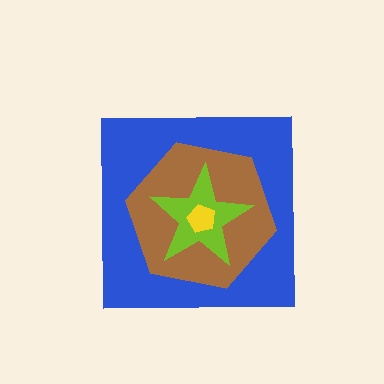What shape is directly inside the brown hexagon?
The lime star.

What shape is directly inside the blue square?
The brown hexagon.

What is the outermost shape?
The blue square.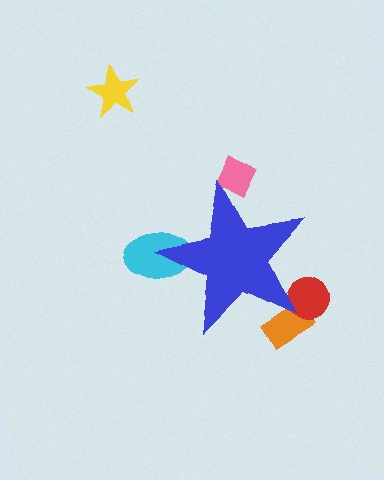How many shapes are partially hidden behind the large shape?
4 shapes are partially hidden.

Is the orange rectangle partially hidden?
Yes, the orange rectangle is partially hidden behind the blue star.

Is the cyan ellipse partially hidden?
Yes, the cyan ellipse is partially hidden behind the blue star.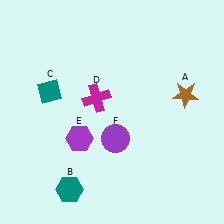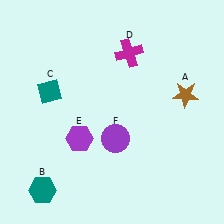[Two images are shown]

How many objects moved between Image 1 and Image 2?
2 objects moved between the two images.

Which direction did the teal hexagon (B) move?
The teal hexagon (B) moved left.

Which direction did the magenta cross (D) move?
The magenta cross (D) moved up.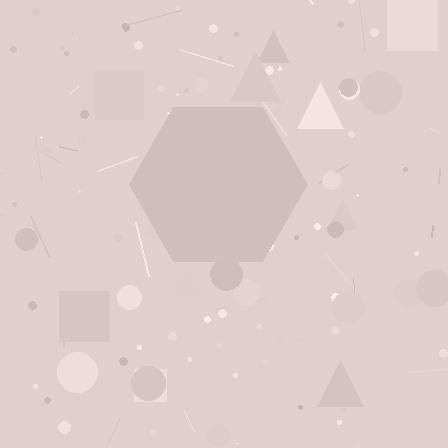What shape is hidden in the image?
A hexagon is hidden in the image.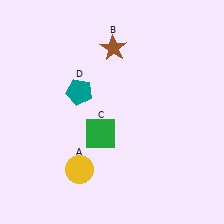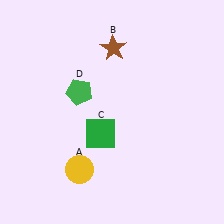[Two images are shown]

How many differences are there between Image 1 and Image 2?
There is 1 difference between the two images.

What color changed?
The pentagon (D) changed from teal in Image 1 to green in Image 2.